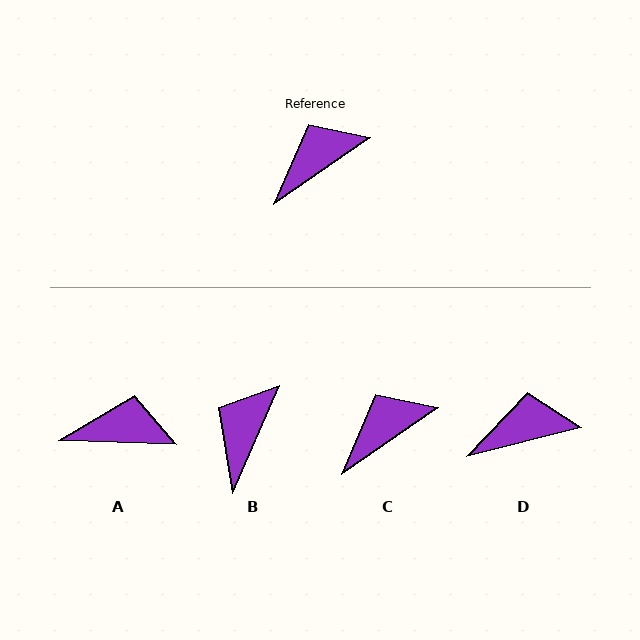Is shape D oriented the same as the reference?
No, it is off by about 21 degrees.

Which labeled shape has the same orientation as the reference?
C.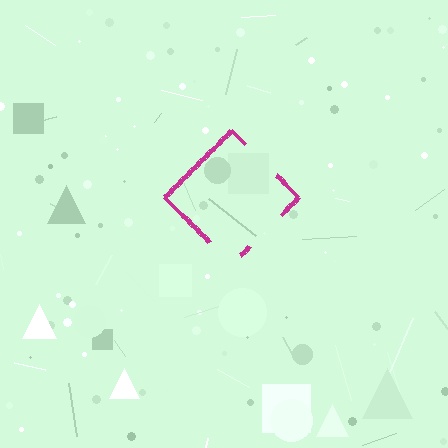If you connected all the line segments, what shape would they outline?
They would outline a diamond.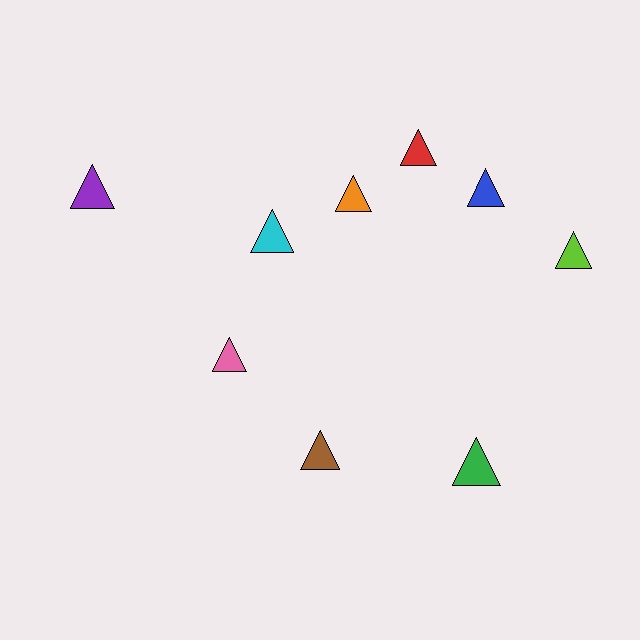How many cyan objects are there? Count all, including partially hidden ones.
There is 1 cyan object.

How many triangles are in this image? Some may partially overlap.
There are 9 triangles.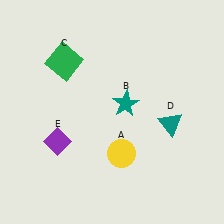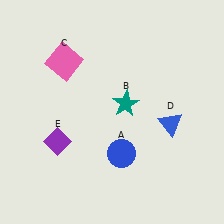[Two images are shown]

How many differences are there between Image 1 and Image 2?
There are 3 differences between the two images.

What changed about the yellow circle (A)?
In Image 1, A is yellow. In Image 2, it changed to blue.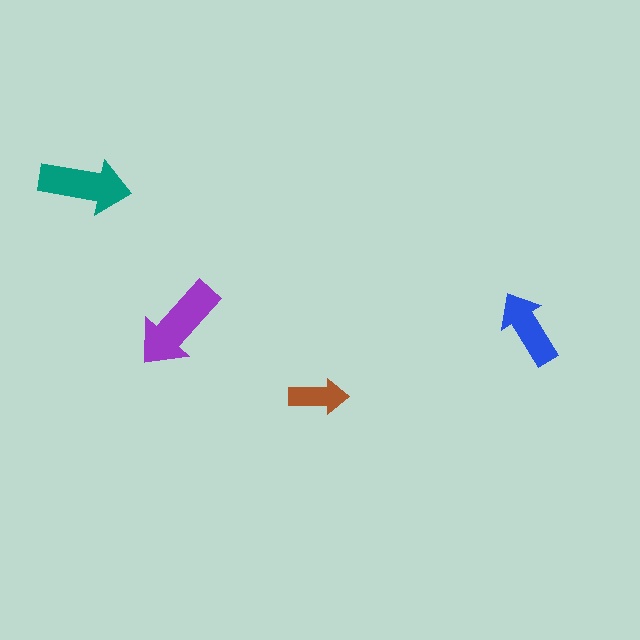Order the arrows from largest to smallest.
the purple one, the teal one, the blue one, the brown one.